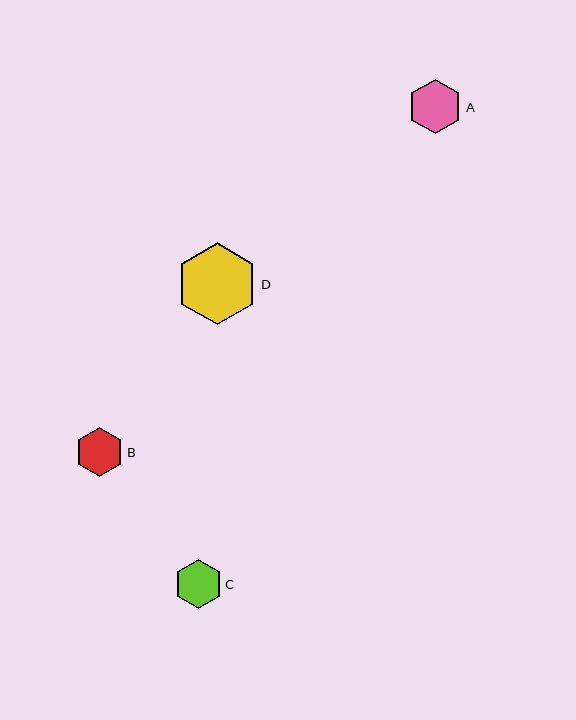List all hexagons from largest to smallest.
From largest to smallest: D, A, B, C.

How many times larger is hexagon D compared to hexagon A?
Hexagon D is approximately 1.5 times the size of hexagon A.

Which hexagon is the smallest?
Hexagon C is the smallest with a size of approximately 48 pixels.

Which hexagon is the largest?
Hexagon D is the largest with a size of approximately 82 pixels.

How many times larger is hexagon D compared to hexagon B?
Hexagon D is approximately 1.7 times the size of hexagon B.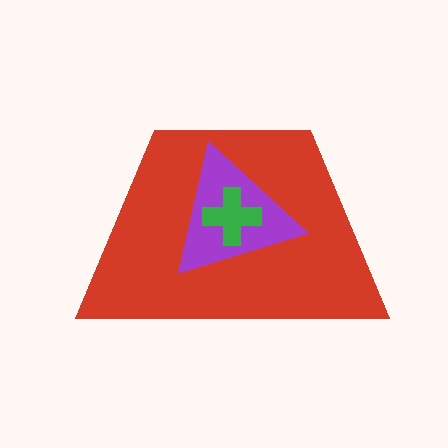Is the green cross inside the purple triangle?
Yes.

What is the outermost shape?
The red trapezoid.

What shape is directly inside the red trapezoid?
The purple triangle.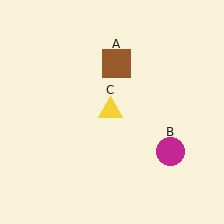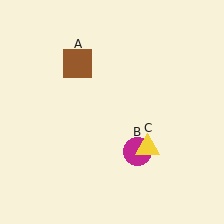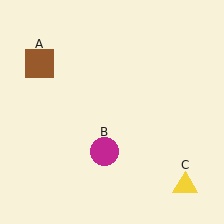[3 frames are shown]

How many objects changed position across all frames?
3 objects changed position: brown square (object A), magenta circle (object B), yellow triangle (object C).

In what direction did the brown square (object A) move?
The brown square (object A) moved left.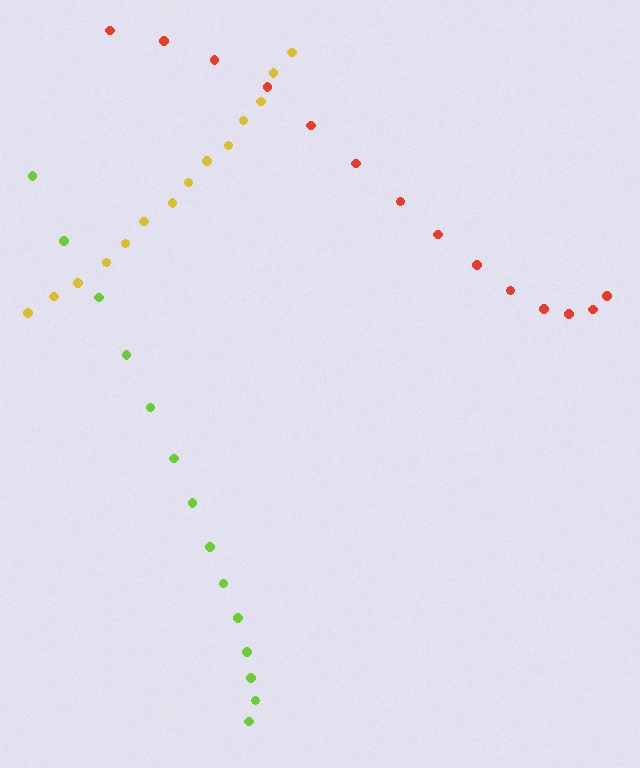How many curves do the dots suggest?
There are 3 distinct paths.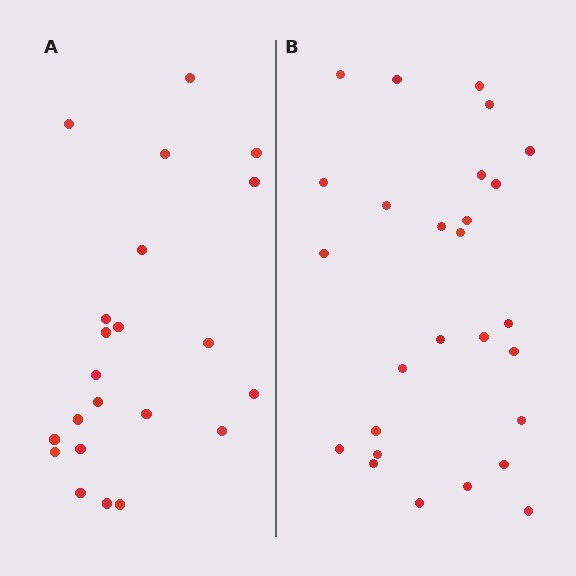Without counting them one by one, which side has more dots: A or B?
Region B (the right region) has more dots.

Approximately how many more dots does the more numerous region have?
Region B has about 5 more dots than region A.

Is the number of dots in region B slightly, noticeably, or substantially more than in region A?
Region B has only slightly more — the two regions are fairly close. The ratio is roughly 1.2 to 1.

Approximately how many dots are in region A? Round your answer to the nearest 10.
About 20 dots. (The exact count is 22, which rounds to 20.)